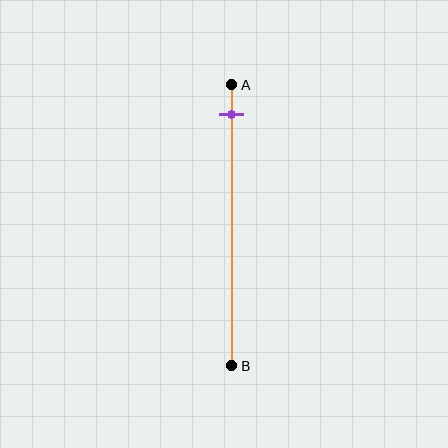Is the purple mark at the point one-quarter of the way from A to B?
No, the mark is at about 10% from A, not at the 25% one-quarter point.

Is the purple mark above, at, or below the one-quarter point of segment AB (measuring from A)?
The purple mark is above the one-quarter point of segment AB.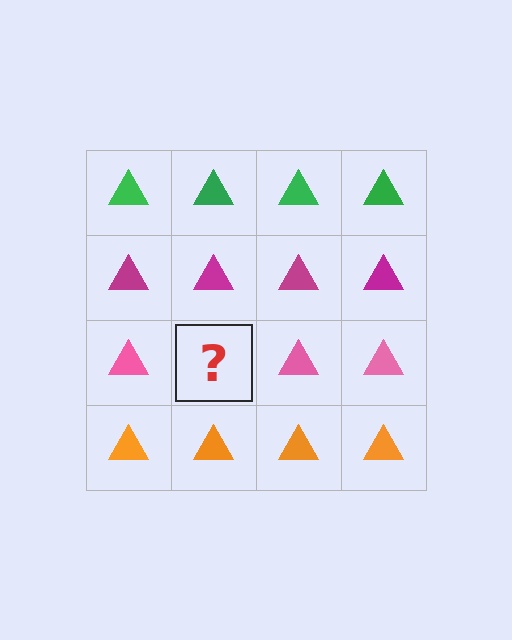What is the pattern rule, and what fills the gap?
The rule is that each row has a consistent color. The gap should be filled with a pink triangle.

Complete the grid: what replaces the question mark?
The question mark should be replaced with a pink triangle.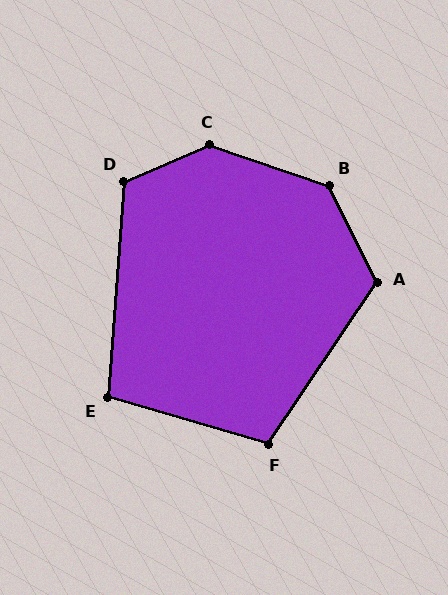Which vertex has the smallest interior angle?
E, at approximately 102 degrees.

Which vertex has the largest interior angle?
C, at approximately 138 degrees.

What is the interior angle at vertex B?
Approximately 135 degrees (obtuse).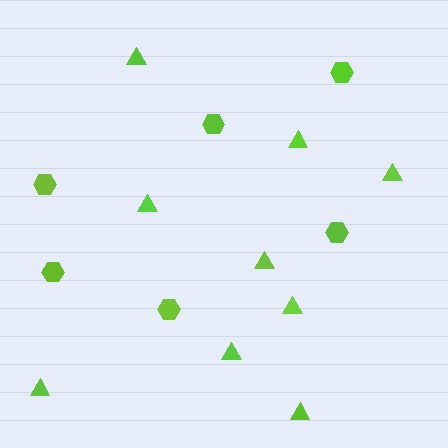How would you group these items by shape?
There are 2 groups: one group of triangles (9) and one group of hexagons (6).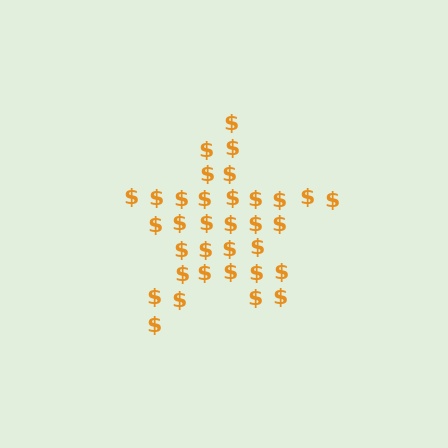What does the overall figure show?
The overall figure shows a star.